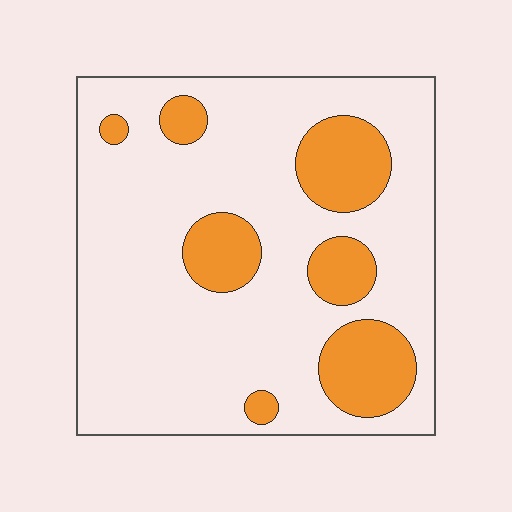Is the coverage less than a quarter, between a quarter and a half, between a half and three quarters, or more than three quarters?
Less than a quarter.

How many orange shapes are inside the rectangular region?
7.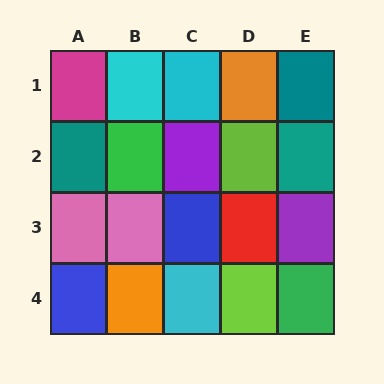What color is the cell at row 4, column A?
Blue.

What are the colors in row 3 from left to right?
Pink, pink, blue, red, purple.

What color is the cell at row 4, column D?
Lime.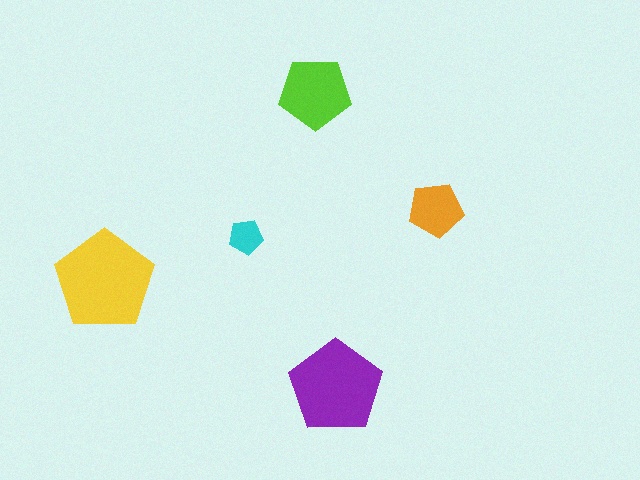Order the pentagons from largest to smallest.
the yellow one, the purple one, the lime one, the orange one, the cyan one.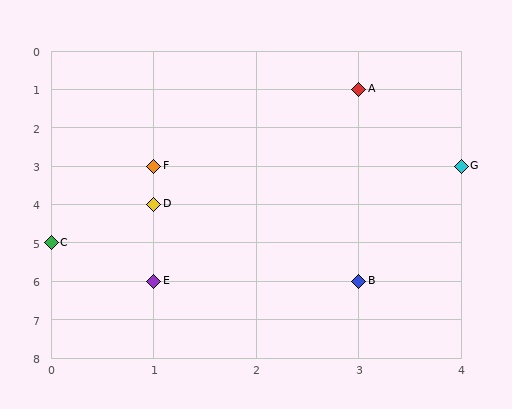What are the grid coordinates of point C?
Point C is at grid coordinates (0, 5).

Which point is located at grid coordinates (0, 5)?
Point C is at (0, 5).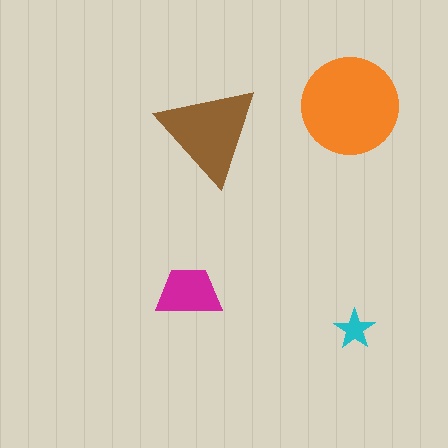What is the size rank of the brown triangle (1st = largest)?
2nd.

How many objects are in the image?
There are 4 objects in the image.